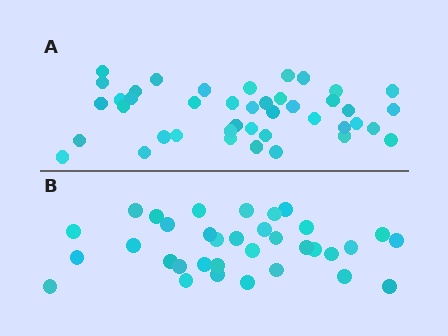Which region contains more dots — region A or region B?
Region A (the top region) has more dots.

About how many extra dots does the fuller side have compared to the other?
Region A has roughly 8 or so more dots than region B.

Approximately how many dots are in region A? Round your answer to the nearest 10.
About 40 dots. (The exact count is 42, which rounds to 40.)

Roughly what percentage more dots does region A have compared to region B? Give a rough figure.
About 25% more.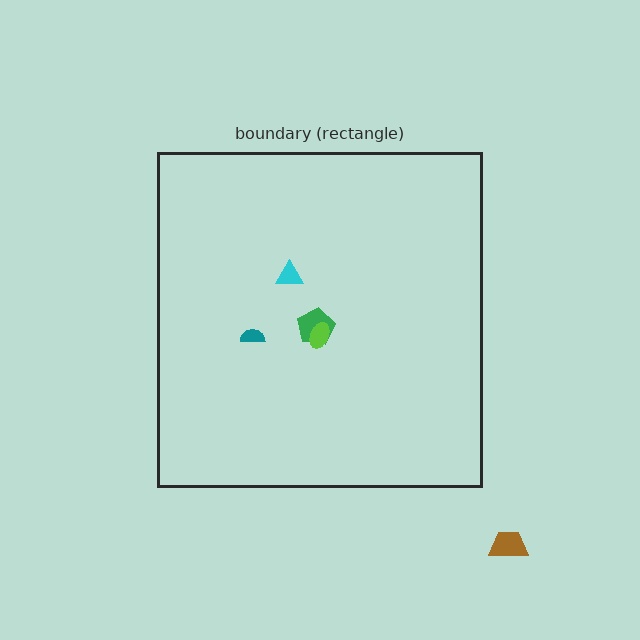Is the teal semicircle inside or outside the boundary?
Inside.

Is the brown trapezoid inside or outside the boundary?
Outside.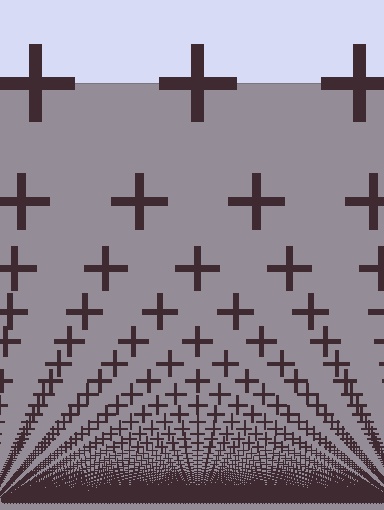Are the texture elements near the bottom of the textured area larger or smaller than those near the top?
Smaller. The gradient is inverted — elements near the bottom are smaller and denser.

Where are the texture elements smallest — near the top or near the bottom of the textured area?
Near the bottom.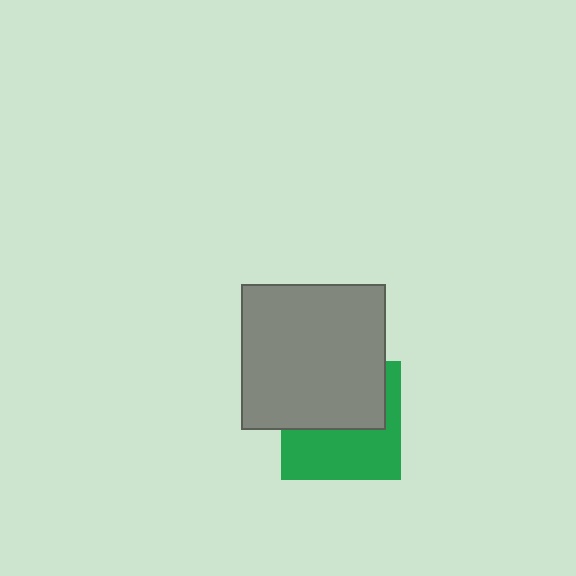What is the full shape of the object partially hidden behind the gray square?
The partially hidden object is a green square.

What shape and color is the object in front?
The object in front is a gray square.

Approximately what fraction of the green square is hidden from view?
Roughly 50% of the green square is hidden behind the gray square.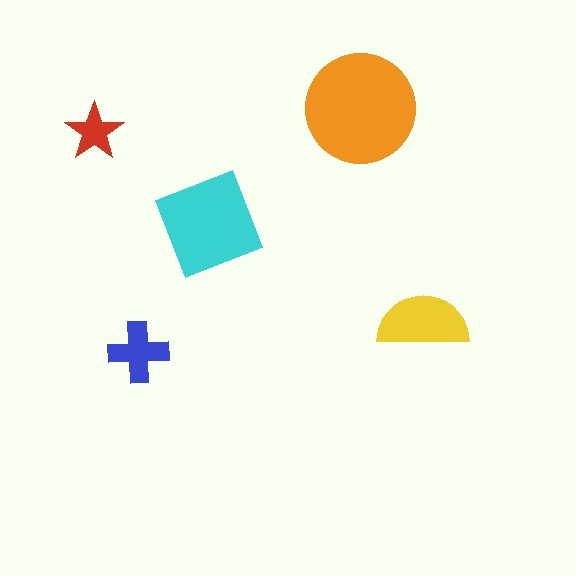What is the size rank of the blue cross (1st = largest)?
4th.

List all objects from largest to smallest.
The orange circle, the cyan diamond, the yellow semicircle, the blue cross, the red star.